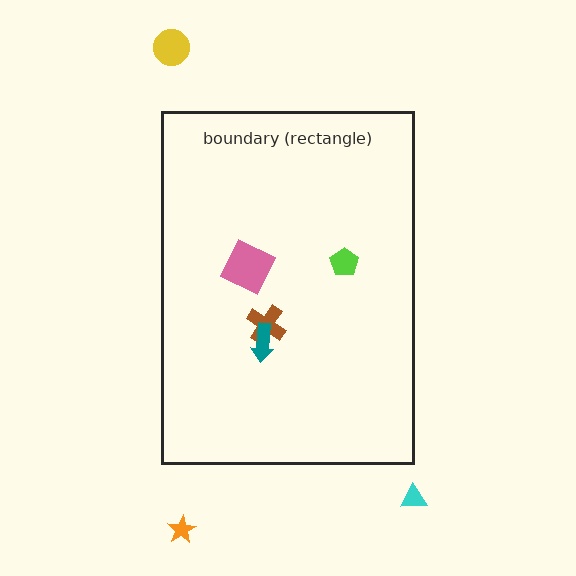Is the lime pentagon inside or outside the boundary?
Inside.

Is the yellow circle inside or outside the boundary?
Outside.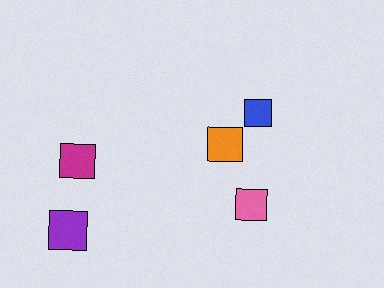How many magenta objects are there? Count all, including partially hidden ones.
There is 1 magenta object.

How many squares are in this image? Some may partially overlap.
There are 5 squares.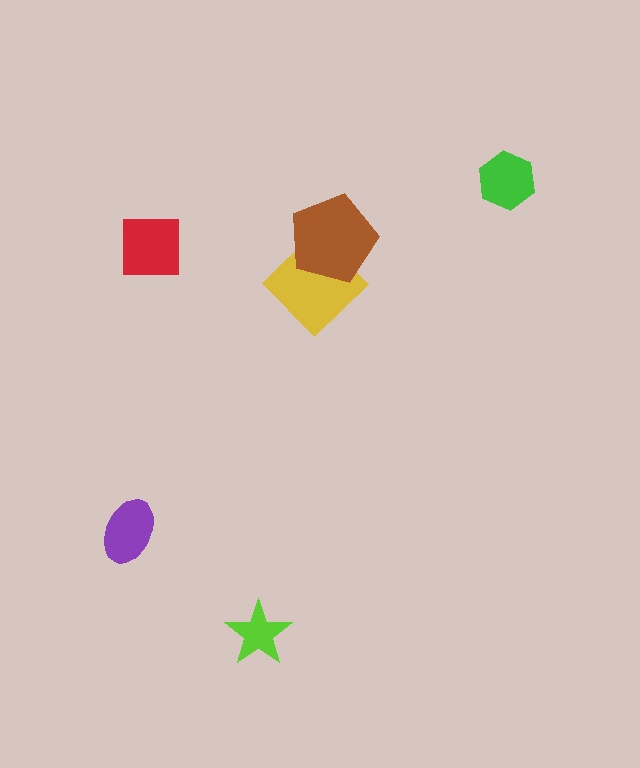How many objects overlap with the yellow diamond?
1 object overlaps with the yellow diamond.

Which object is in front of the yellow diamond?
The brown pentagon is in front of the yellow diamond.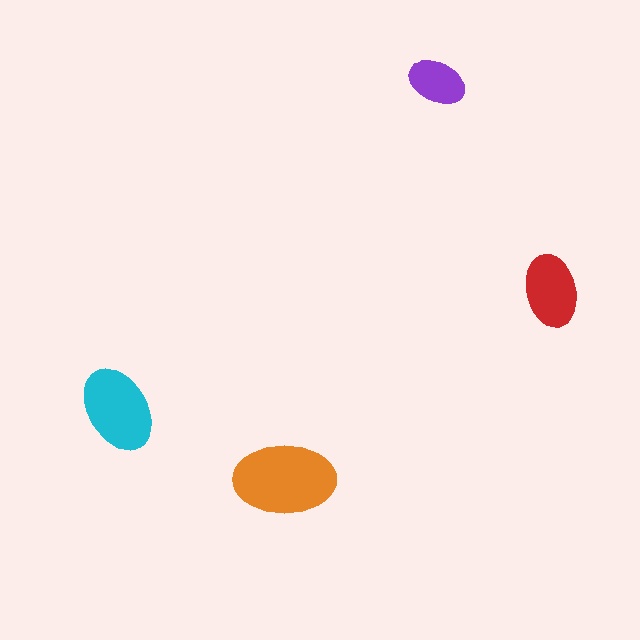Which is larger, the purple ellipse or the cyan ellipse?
The cyan one.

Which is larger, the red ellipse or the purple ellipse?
The red one.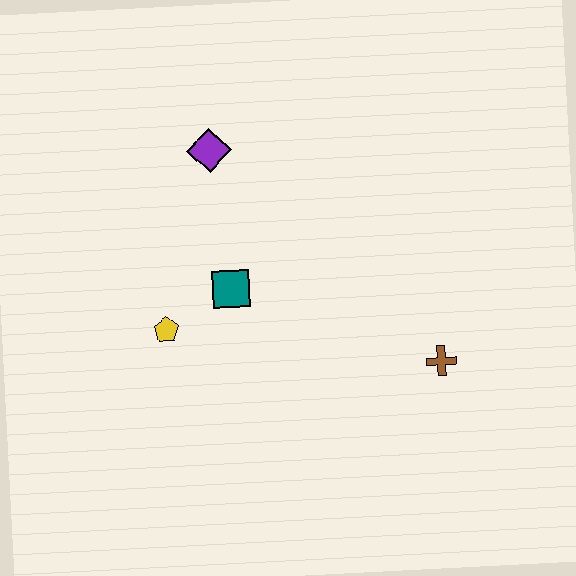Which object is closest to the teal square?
The yellow pentagon is closest to the teal square.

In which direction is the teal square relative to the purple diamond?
The teal square is below the purple diamond.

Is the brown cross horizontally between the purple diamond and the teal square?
No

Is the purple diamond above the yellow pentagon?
Yes